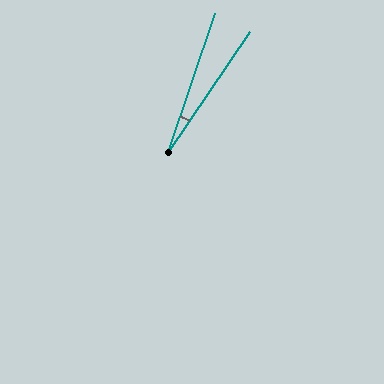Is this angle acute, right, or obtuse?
It is acute.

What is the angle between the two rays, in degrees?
Approximately 16 degrees.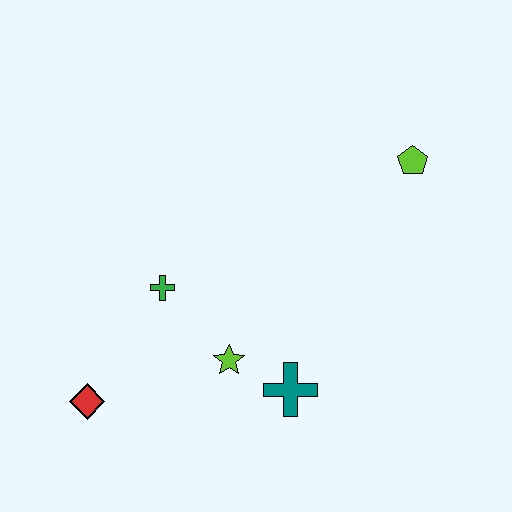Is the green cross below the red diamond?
No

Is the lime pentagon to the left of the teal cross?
No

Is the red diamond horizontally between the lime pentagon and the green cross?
No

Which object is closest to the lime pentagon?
The teal cross is closest to the lime pentagon.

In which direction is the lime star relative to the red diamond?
The lime star is to the right of the red diamond.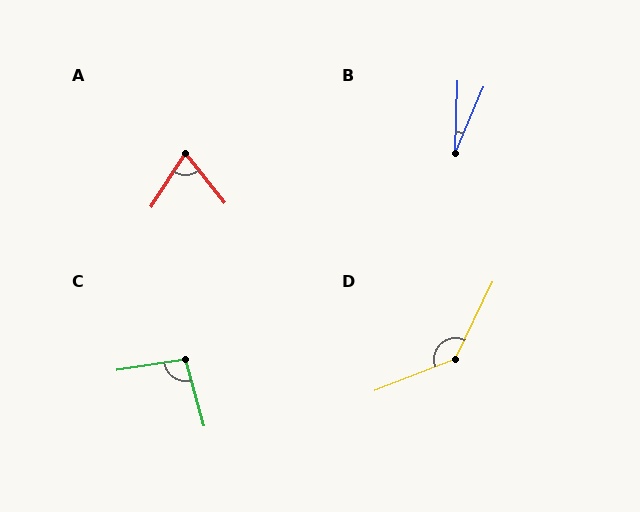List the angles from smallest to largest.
B (22°), A (71°), C (97°), D (137°).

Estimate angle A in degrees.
Approximately 71 degrees.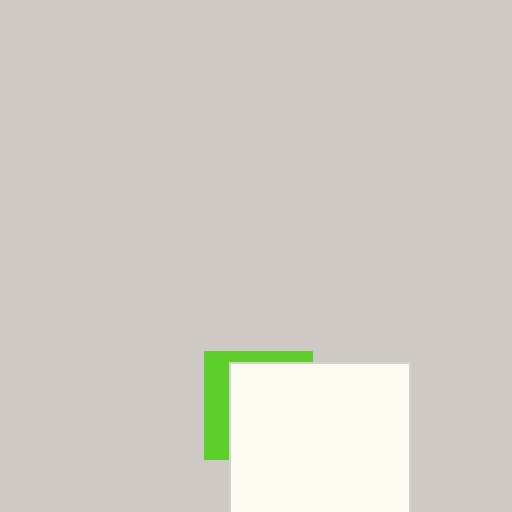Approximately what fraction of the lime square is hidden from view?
Roughly 69% of the lime square is hidden behind the white rectangle.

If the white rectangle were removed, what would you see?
You would see the complete lime square.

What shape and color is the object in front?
The object in front is a white rectangle.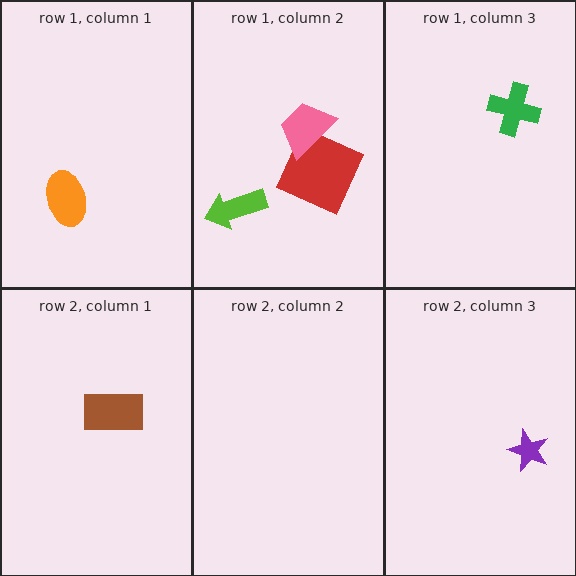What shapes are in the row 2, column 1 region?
The brown rectangle.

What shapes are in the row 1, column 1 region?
The orange ellipse.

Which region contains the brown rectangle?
The row 2, column 1 region.